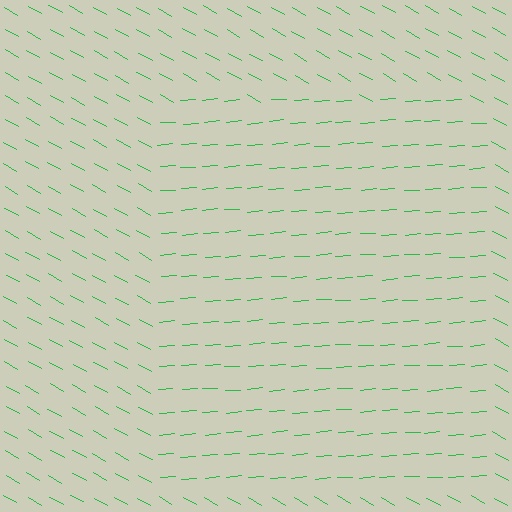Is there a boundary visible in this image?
Yes, there is a texture boundary formed by a change in line orientation.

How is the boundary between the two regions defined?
The boundary is defined purely by a change in line orientation (approximately 34 degrees difference). All lines are the same color and thickness.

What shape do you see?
I see a rectangle.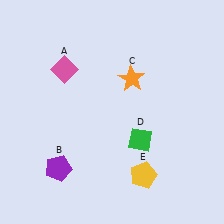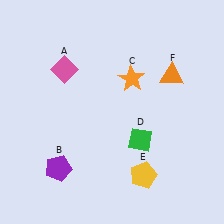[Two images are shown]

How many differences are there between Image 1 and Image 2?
There is 1 difference between the two images.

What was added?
An orange triangle (F) was added in Image 2.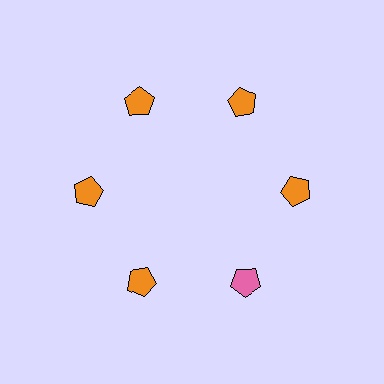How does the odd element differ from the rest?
It has a different color: pink instead of orange.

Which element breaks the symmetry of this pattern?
The pink pentagon at roughly the 5 o'clock position breaks the symmetry. All other shapes are orange pentagons.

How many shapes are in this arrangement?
There are 6 shapes arranged in a ring pattern.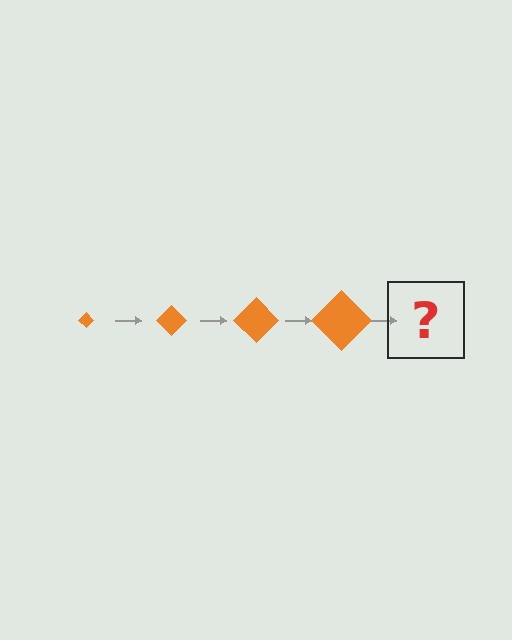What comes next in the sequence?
The next element should be an orange diamond, larger than the previous one.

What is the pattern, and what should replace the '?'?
The pattern is that the diamond gets progressively larger each step. The '?' should be an orange diamond, larger than the previous one.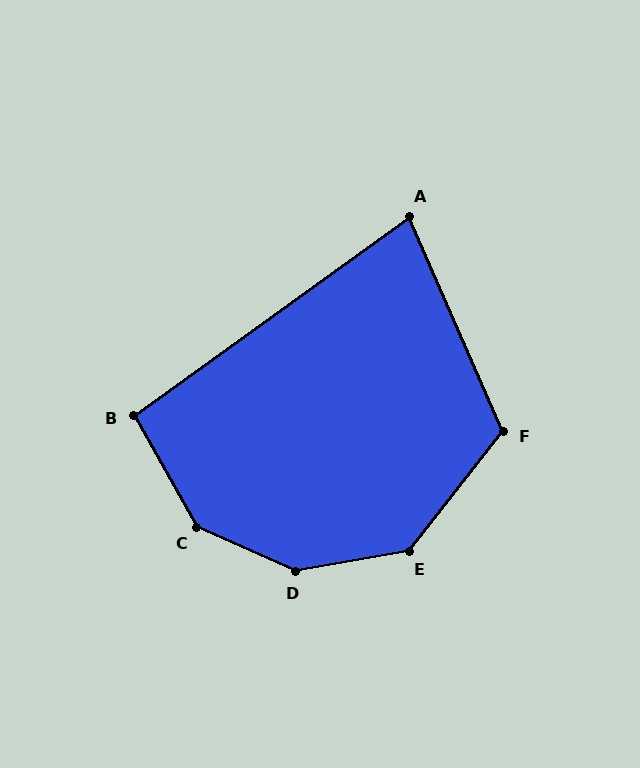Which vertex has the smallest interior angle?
A, at approximately 78 degrees.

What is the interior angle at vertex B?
Approximately 96 degrees (obtuse).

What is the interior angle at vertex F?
Approximately 118 degrees (obtuse).